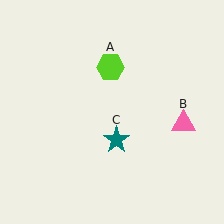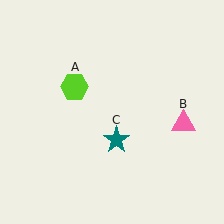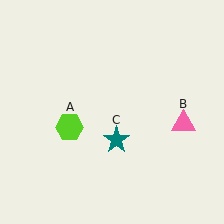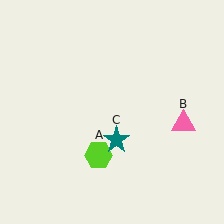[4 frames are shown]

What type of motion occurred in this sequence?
The lime hexagon (object A) rotated counterclockwise around the center of the scene.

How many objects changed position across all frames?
1 object changed position: lime hexagon (object A).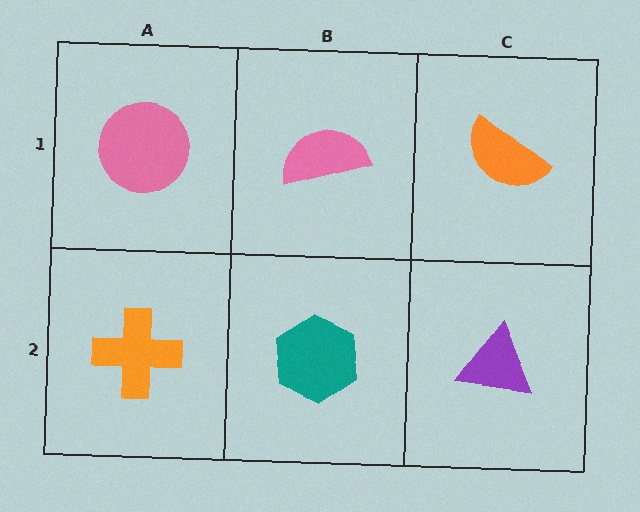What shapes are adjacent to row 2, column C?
An orange semicircle (row 1, column C), a teal hexagon (row 2, column B).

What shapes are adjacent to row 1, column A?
An orange cross (row 2, column A), a pink semicircle (row 1, column B).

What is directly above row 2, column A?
A pink circle.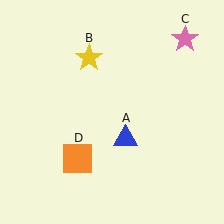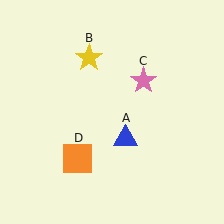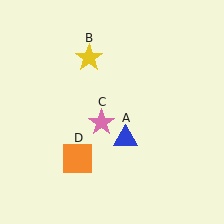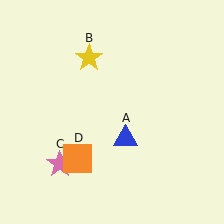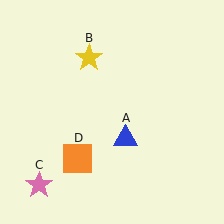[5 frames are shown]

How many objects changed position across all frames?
1 object changed position: pink star (object C).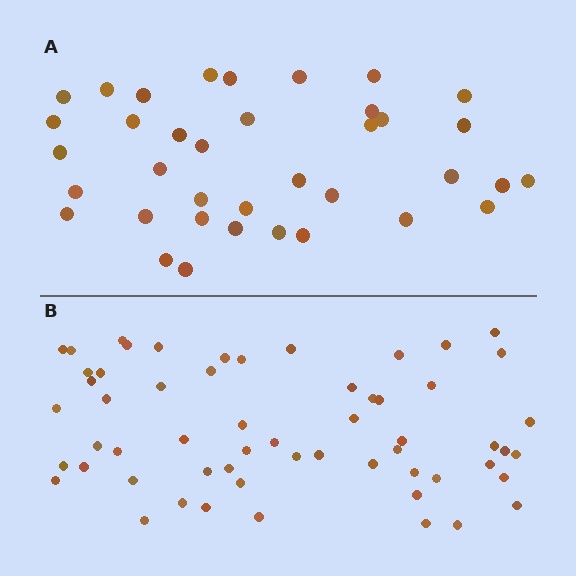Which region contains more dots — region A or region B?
Region B (the bottom region) has more dots.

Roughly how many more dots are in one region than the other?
Region B has approximately 20 more dots than region A.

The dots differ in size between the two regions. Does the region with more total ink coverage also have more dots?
No. Region A has more total ink coverage because its dots are larger, but region B actually contains more individual dots. Total area can be misleading — the number of items is what matters here.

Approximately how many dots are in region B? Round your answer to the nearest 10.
About 60 dots. (The exact count is 58, which rounds to 60.)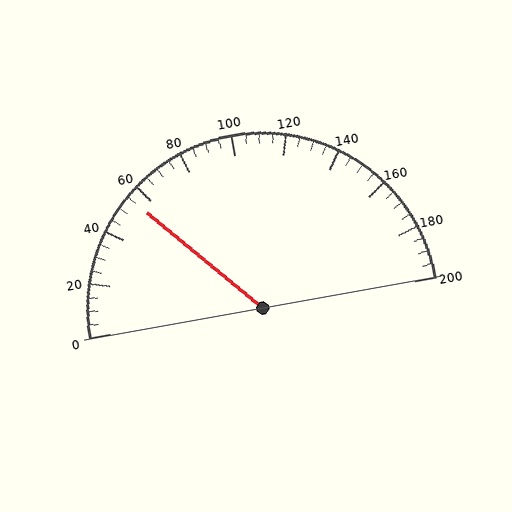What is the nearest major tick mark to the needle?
The nearest major tick mark is 60.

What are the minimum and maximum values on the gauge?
The gauge ranges from 0 to 200.